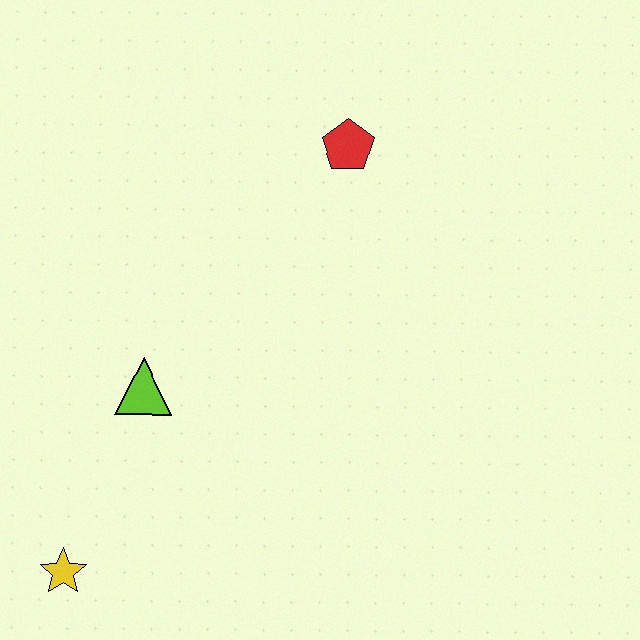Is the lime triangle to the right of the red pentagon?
No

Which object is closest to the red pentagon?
The lime triangle is closest to the red pentagon.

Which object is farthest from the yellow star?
The red pentagon is farthest from the yellow star.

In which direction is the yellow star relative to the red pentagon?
The yellow star is below the red pentagon.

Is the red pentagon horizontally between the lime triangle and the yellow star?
No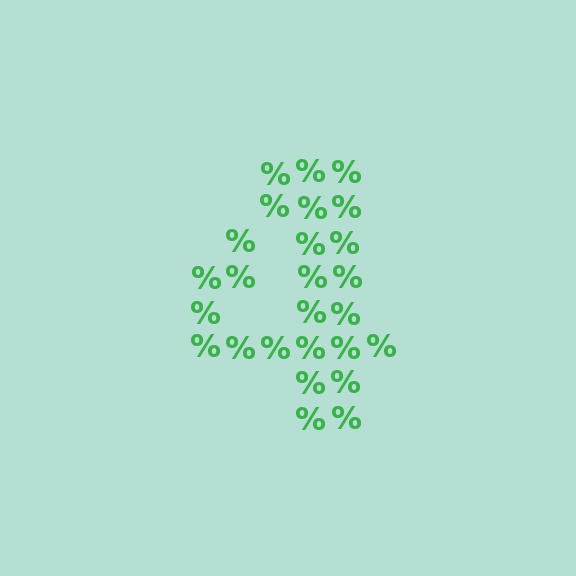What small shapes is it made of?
It is made of small percent signs.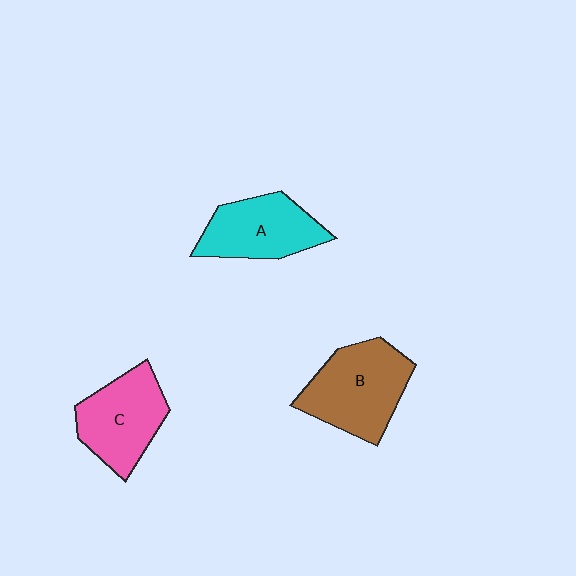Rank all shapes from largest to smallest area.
From largest to smallest: B (brown), C (pink), A (cyan).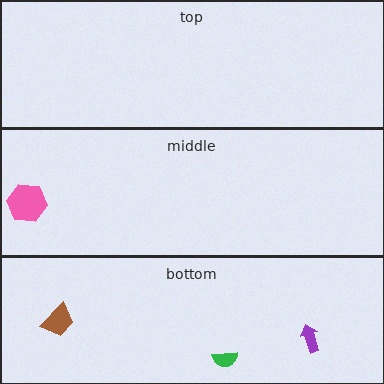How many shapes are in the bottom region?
3.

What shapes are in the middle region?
The pink hexagon.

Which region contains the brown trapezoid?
The bottom region.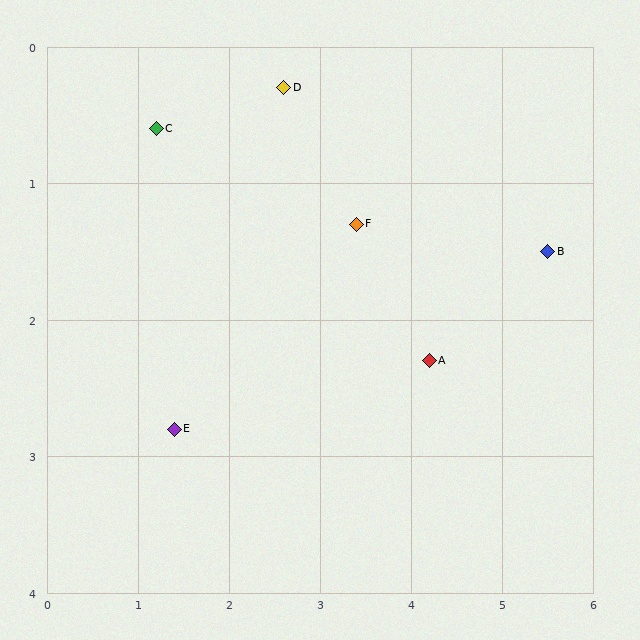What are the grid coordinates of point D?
Point D is at approximately (2.6, 0.3).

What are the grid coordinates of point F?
Point F is at approximately (3.4, 1.3).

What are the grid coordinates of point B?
Point B is at approximately (5.5, 1.5).